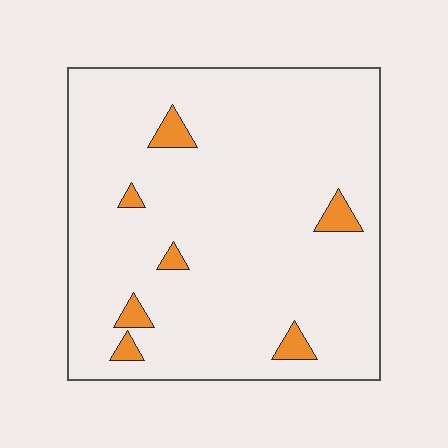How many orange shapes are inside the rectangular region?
7.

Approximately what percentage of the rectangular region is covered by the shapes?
Approximately 5%.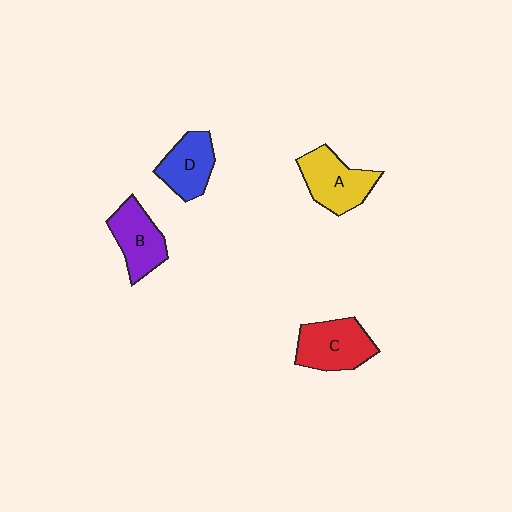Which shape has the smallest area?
Shape D (blue).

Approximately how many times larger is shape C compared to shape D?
Approximately 1.2 times.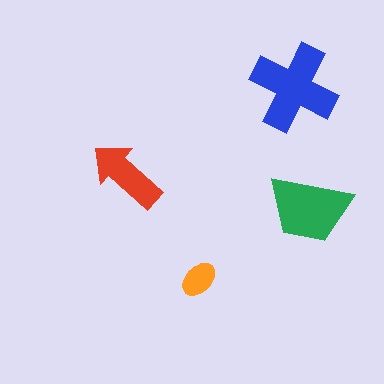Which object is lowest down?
The orange ellipse is bottommost.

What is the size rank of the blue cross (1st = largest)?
1st.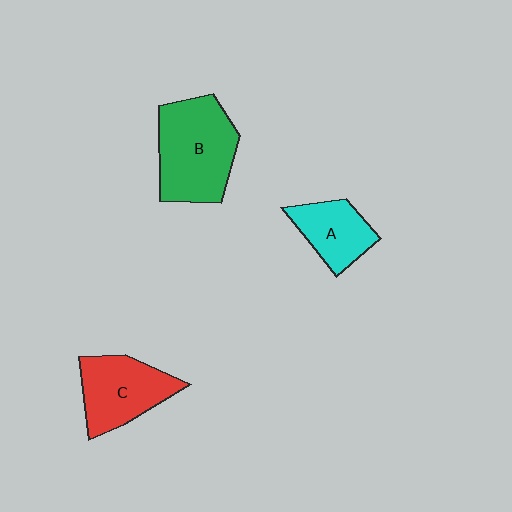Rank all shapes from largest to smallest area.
From largest to smallest: B (green), C (red), A (cyan).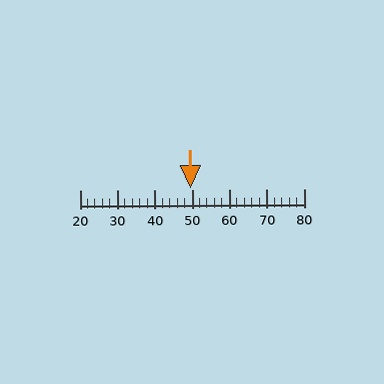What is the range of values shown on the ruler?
The ruler shows values from 20 to 80.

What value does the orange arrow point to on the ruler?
The orange arrow points to approximately 50.